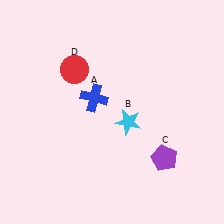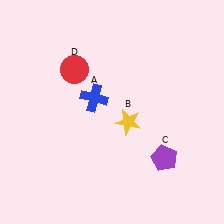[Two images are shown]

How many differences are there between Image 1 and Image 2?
There is 1 difference between the two images.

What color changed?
The star (B) changed from cyan in Image 1 to yellow in Image 2.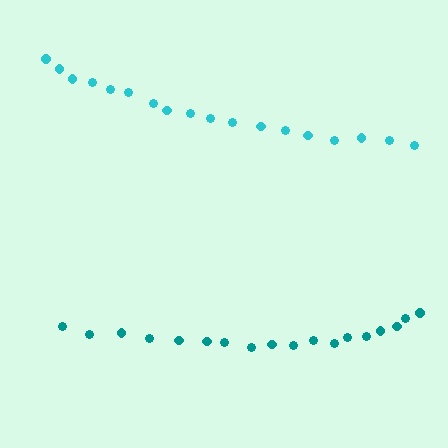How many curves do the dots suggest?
There are 2 distinct paths.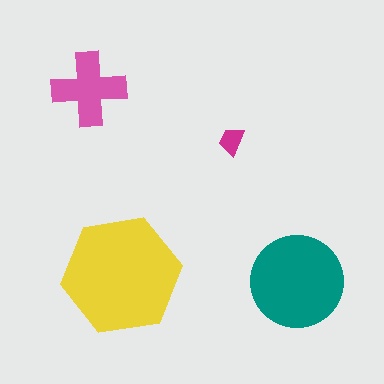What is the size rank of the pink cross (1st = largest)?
3rd.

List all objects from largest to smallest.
The yellow hexagon, the teal circle, the pink cross, the magenta trapezoid.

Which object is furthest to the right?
The teal circle is rightmost.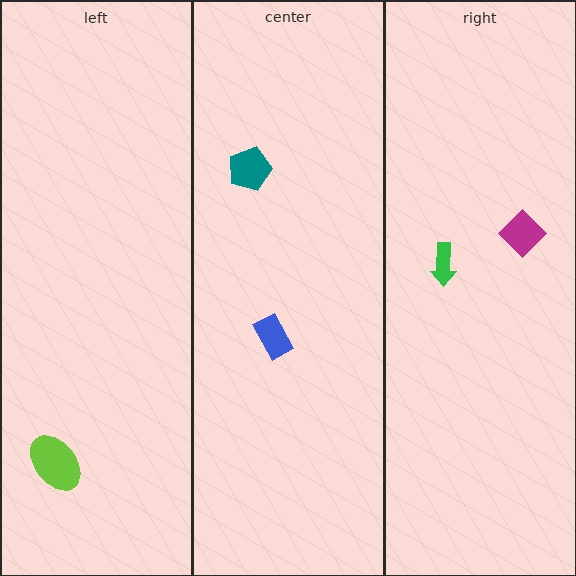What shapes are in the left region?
The lime ellipse.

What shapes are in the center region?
The blue rectangle, the teal pentagon.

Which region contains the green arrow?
The right region.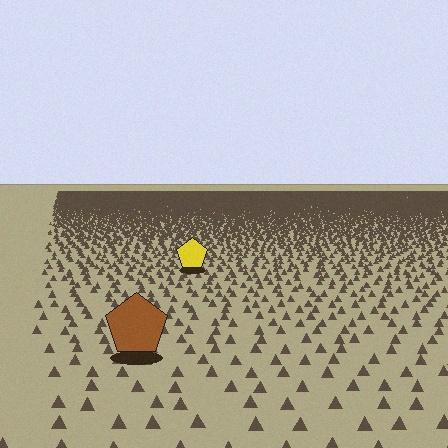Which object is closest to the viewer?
The brown pentagon is closest. The texture marks near it are larger and more spread out.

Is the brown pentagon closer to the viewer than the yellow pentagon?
Yes. The brown pentagon is closer — you can tell from the texture gradient: the ground texture is coarser near it.